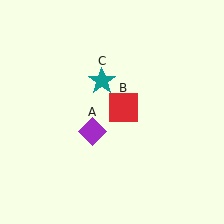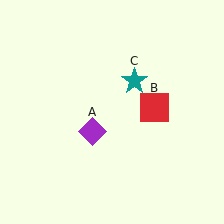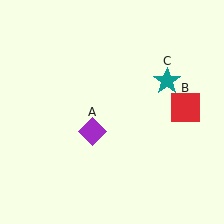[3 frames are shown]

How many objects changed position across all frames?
2 objects changed position: red square (object B), teal star (object C).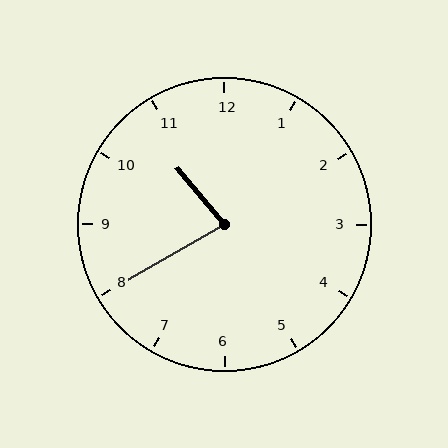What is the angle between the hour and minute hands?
Approximately 80 degrees.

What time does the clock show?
10:40.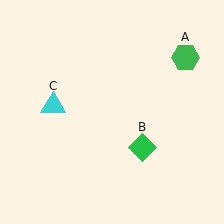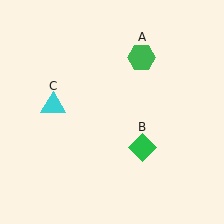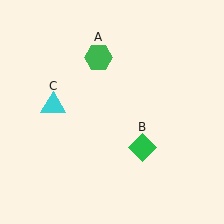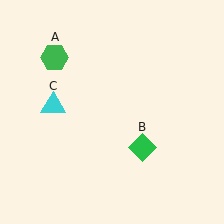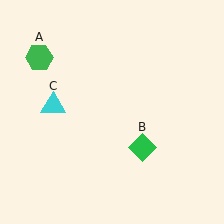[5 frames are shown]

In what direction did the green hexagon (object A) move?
The green hexagon (object A) moved left.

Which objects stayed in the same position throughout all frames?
Green diamond (object B) and cyan triangle (object C) remained stationary.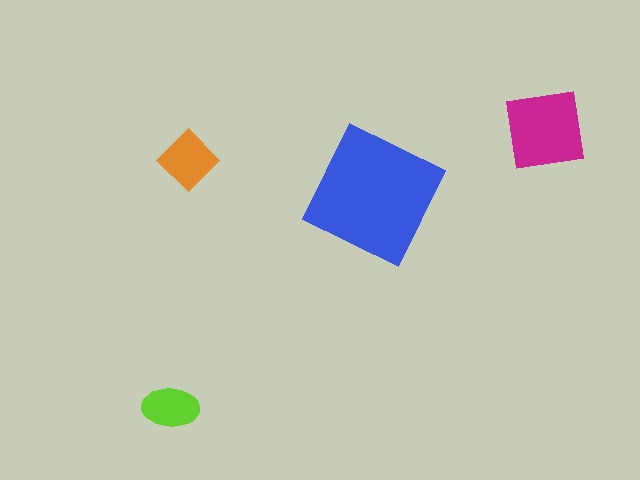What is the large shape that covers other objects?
A blue diamond.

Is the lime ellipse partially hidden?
No, the lime ellipse is fully visible.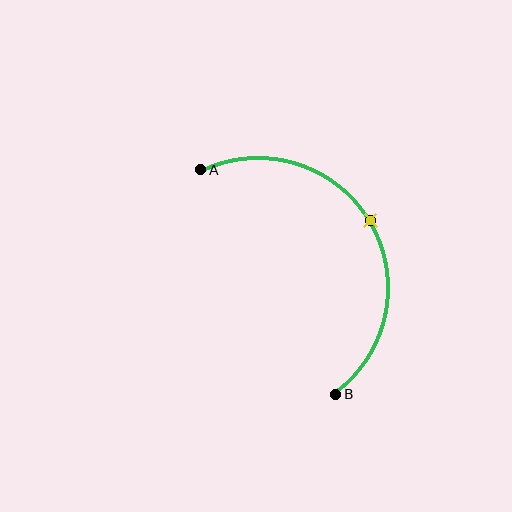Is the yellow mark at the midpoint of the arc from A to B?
Yes. The yellow mark lies on the arc at equal arc-length from both A and B — it is the arc midpoint.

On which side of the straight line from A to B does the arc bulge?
The arc bulges to the right of the straight line connecting A and B.